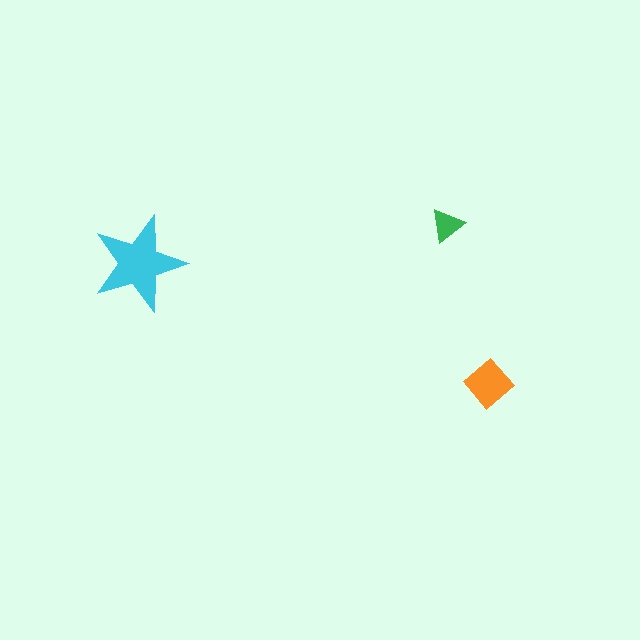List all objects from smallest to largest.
The green triangle, the orange diamond, the cyan star.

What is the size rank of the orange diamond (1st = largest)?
2nd.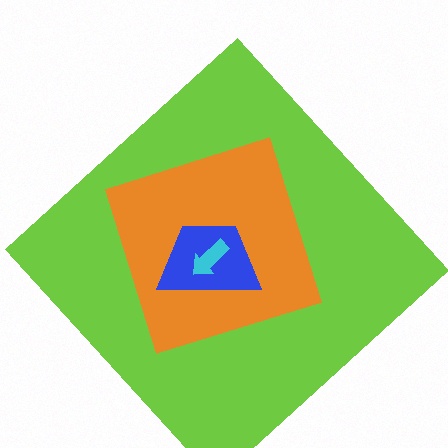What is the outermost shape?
The lime diamond.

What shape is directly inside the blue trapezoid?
The cyan arrow.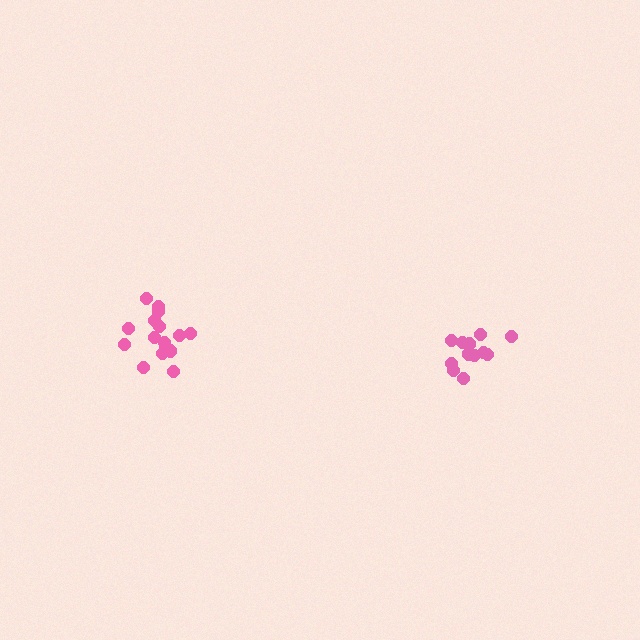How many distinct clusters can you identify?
There are 2 distinct clusters.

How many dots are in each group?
Group 1: 16 dots, Group 2: 12 dots (28 total).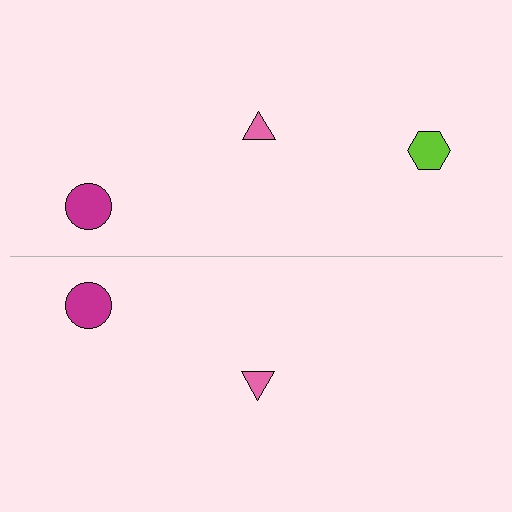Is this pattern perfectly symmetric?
No, the pattern is not perfectly symmetric. A lime hexagon is missing from the bottom side.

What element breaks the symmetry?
A lime hexagon is missing from the bottom side.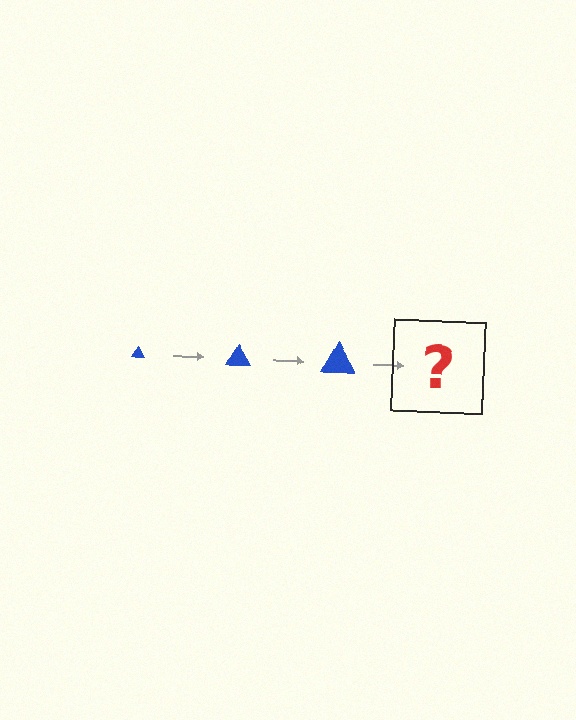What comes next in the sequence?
The next element should be a blue triangle, larger than the previous one.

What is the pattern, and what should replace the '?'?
The pattern is that the triangle gets progressively larger each step. The '?' should be a blue triangle, larger than the previous one.